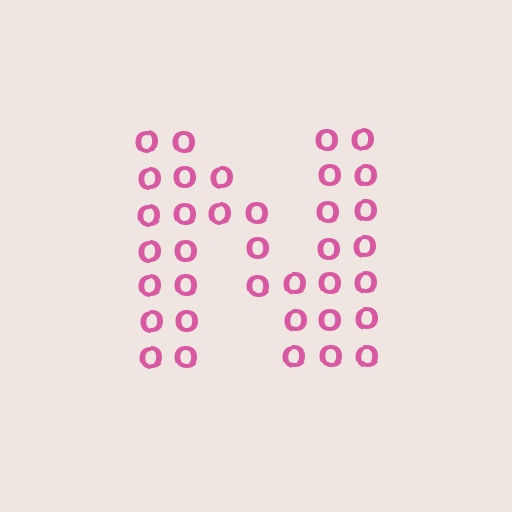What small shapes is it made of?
It is made of small letter O's.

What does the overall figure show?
The overall figure shows the letter N.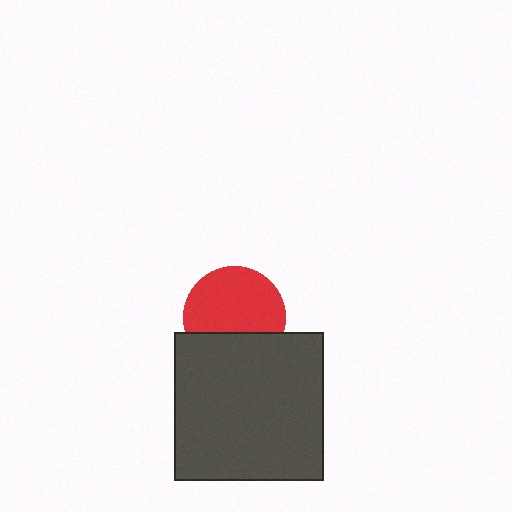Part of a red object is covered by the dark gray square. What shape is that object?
It is a circle.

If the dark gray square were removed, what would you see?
You would see the complete red circle.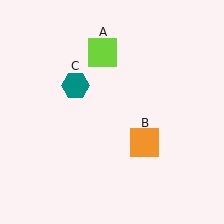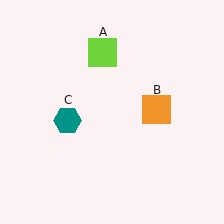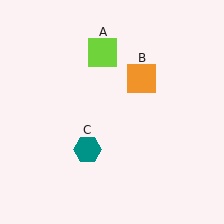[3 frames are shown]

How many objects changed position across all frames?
2 objects changed position: orange square (object B), teal hexagon (object C).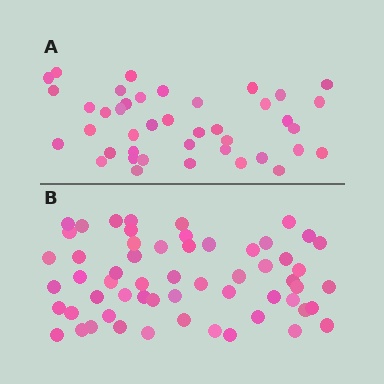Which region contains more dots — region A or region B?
Region B (the bottom region) has more dots.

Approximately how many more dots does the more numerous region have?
Region B has approximately 15 more dots than region A.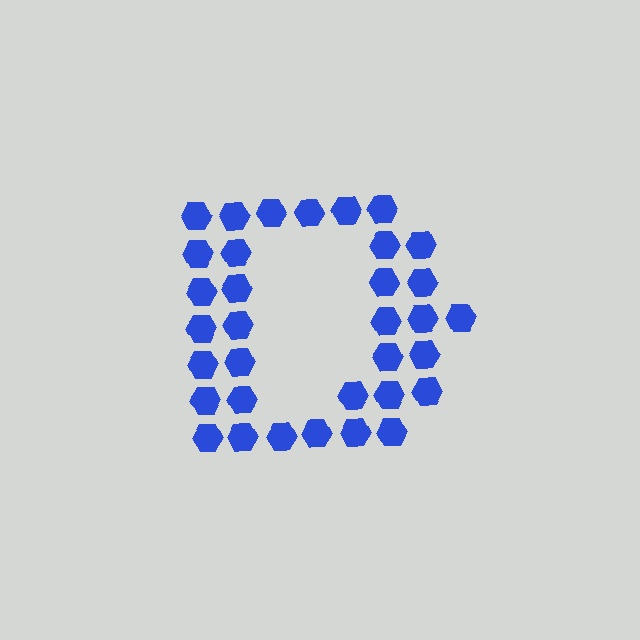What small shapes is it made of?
It is made of small hexagons.